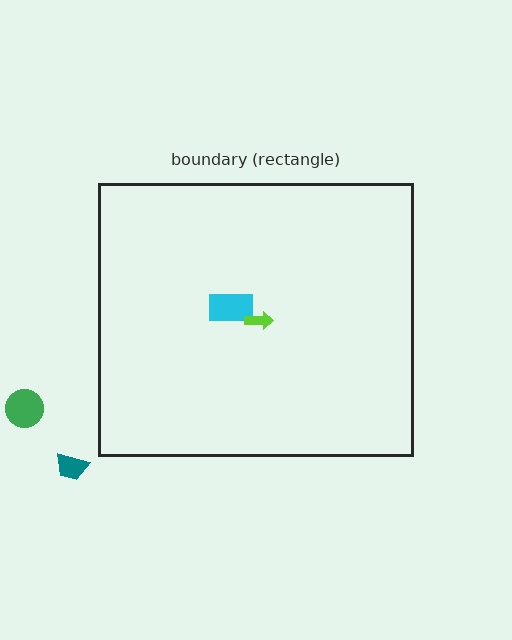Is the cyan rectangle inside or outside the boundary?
Inside.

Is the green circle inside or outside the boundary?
Outside.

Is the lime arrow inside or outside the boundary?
Inside.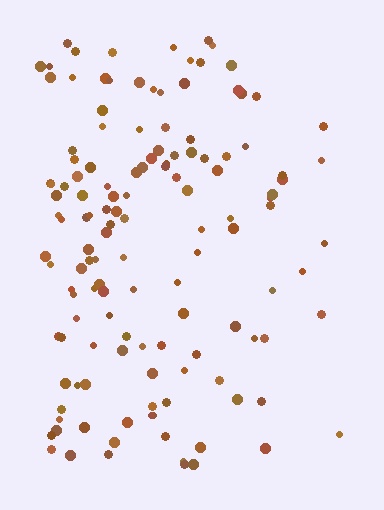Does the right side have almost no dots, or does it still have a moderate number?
Still a moderate number, just noticeably fewer than the left.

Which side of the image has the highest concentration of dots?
The left.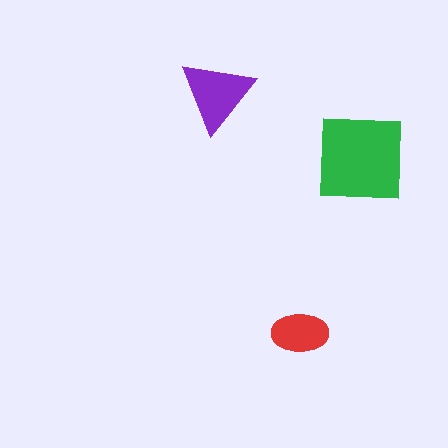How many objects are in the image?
There are 3 objects in the image.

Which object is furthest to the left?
The purple triangle is leftmost.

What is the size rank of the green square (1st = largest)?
1st.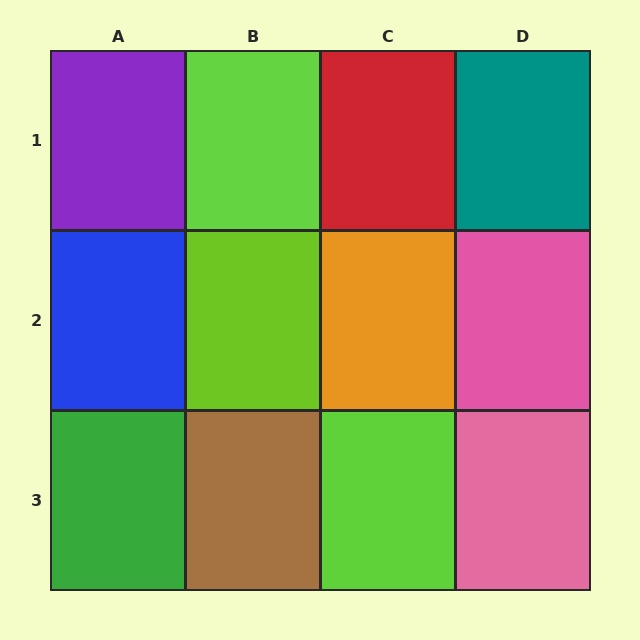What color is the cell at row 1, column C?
Red.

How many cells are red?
1 cell is red.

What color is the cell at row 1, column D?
Teal.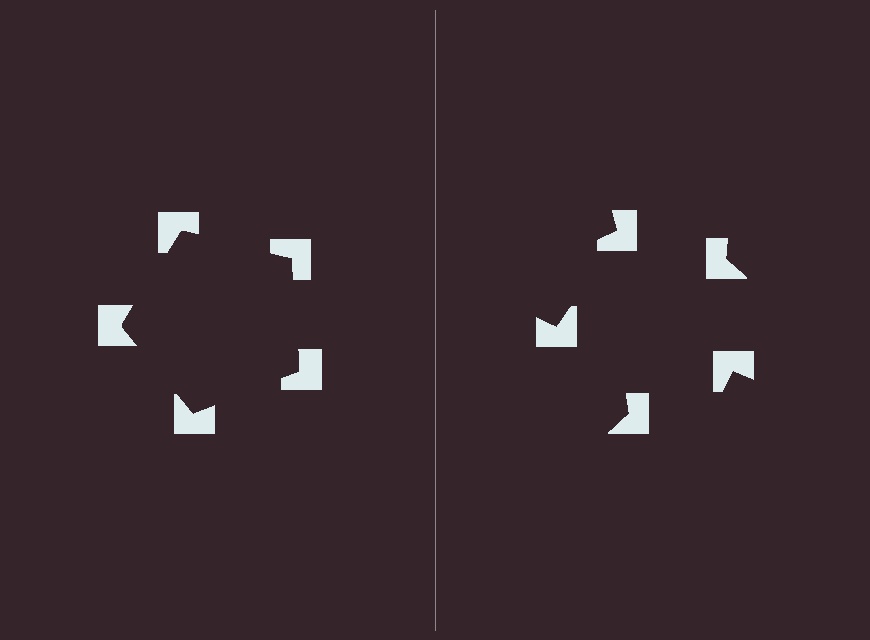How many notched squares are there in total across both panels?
10 — 5 on each side.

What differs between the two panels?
The notched squares are positioned identically on both sides; only the wedge orientations differ. On the left they align to a pentagon; on the right they are misaligned.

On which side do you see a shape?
An illusory pentagon appears on the left side. On the right side the wedge cuts are rotated, so no coherent shape forms.